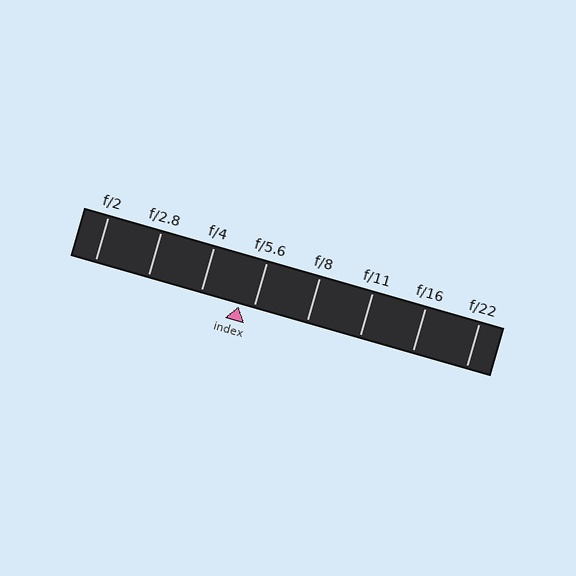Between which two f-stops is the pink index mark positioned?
The index mark is between f/4 and f/5.6.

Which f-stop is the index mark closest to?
The index mark is closest to f/5.6.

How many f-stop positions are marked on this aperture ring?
There are 8 f-stop positions marked.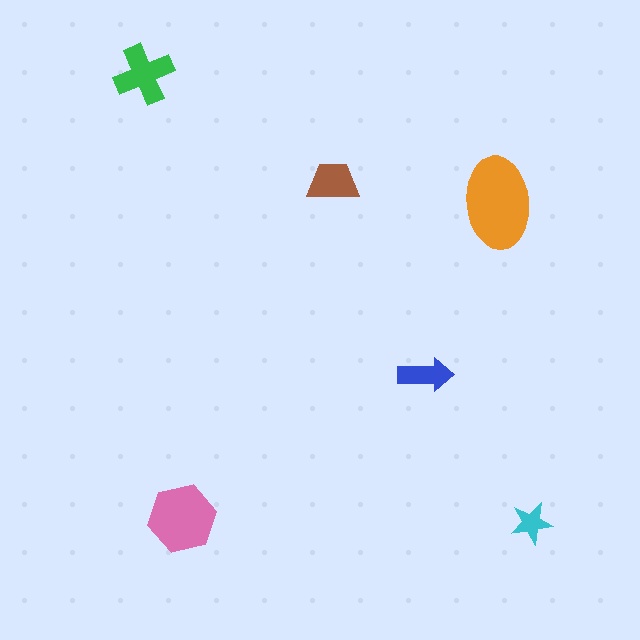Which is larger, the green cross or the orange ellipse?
The orange ellipse.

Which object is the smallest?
The cyan star.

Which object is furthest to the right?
The cyan star is rightmost.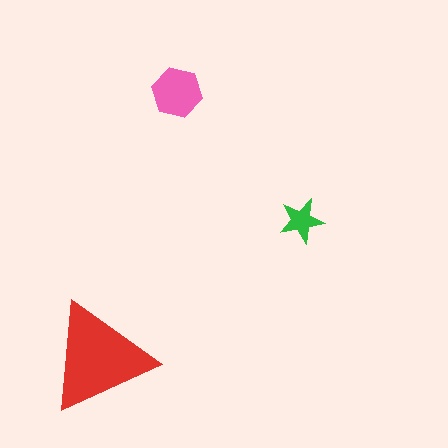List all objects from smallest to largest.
The green star, the pink hexagon, the red triangle.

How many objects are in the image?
There are 3 objects in the image.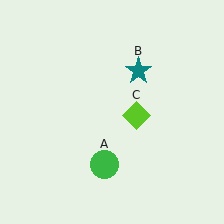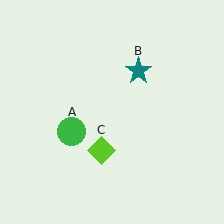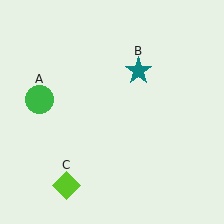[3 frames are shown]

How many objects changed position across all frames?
2 objects changed position: green circle (object A), lime diamond (object C).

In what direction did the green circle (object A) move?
The green circle (object A) moved up and to the left.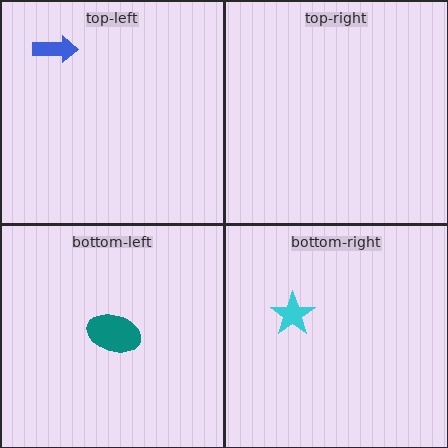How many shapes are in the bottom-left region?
1.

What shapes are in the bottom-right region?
The cyan star.